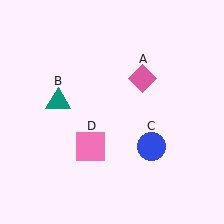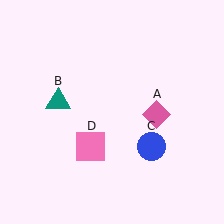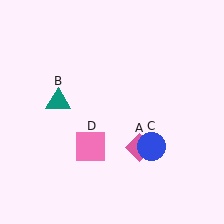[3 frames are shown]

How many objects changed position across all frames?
1 object changed position: pink diamond (object A).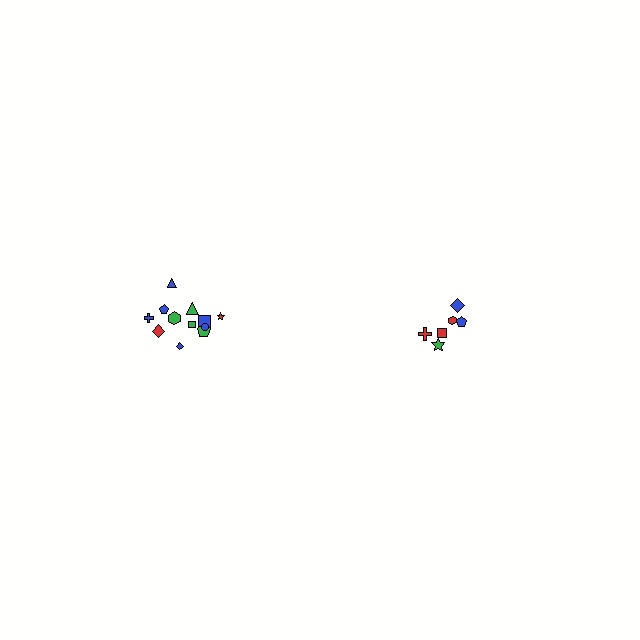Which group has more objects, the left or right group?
The left group.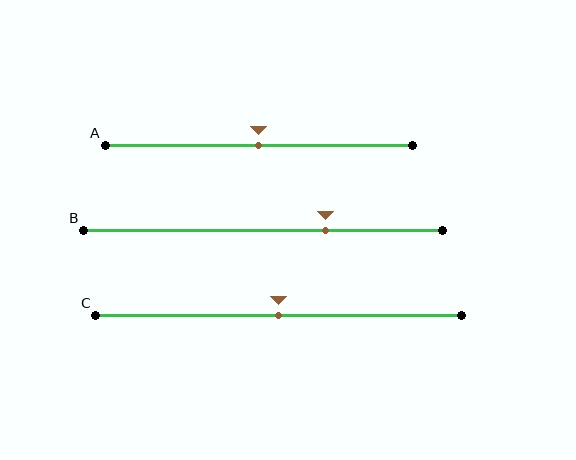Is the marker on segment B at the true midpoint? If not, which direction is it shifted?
No, the marker on segment B is shifted to the right by about 17% of the segment length.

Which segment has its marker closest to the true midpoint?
Segment A has its marker closest to the true midpoint.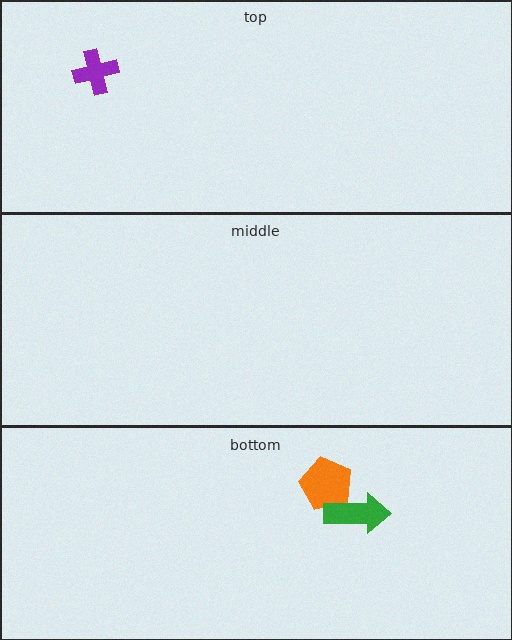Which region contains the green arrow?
The bottom region.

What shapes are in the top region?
The purple cross.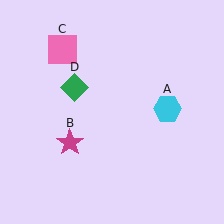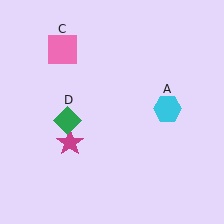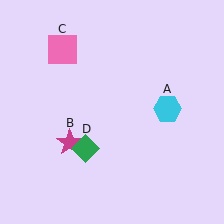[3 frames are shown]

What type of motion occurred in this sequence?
The green diamond (object D) rotated counterclockwise around the center of the scene.